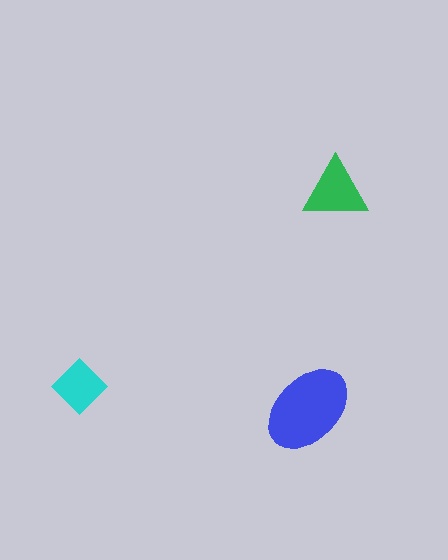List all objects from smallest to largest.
The cyan diamond, the green triangle, the blue ellipse.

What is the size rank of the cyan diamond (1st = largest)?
3rd.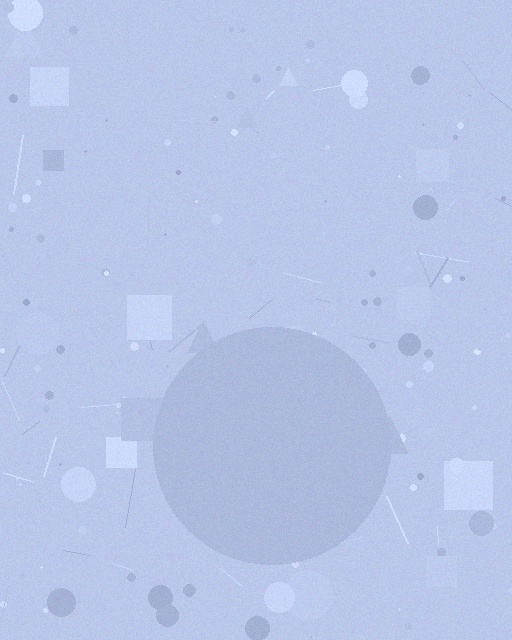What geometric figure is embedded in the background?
A circle is embedded in the background.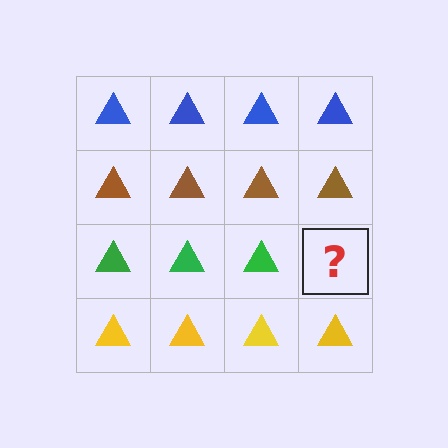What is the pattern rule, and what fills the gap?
The rule is that each row has a consistent color. The gap should be filled with a green triangle.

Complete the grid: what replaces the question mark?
The question mark should be replaced with a green triangle.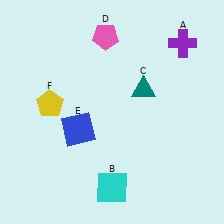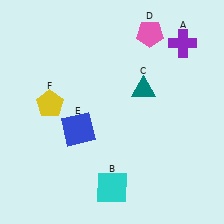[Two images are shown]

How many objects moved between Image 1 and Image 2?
1 object moved between the two images.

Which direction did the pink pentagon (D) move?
The pink pentagon (D) moved right.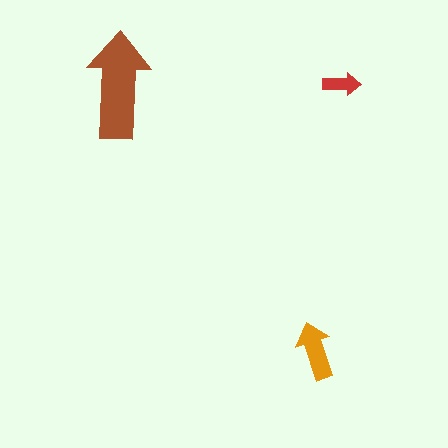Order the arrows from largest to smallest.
the brown one, the orange one, the red one.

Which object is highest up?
The red arrow is topmost.